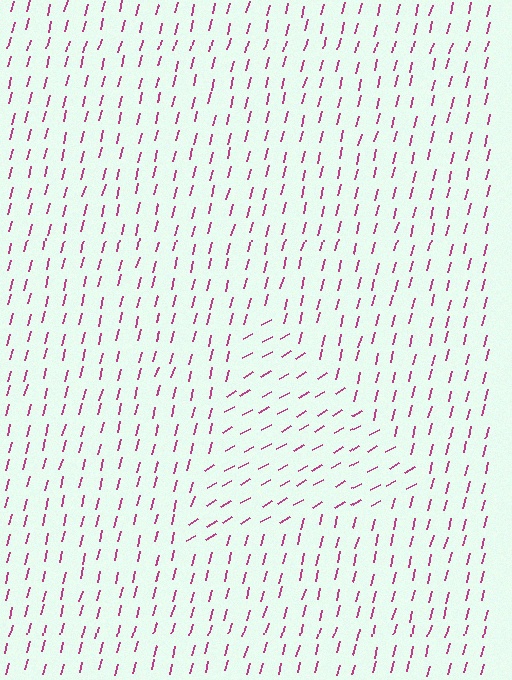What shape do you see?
I see a triangle.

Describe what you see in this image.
The image is filled with small magenta line segments. A triangle region in the image has lines oriented differently from the surrounding lines, creating a visible texture boundary.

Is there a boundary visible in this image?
Yes, there is a texture boundary formed by a change in line orientation.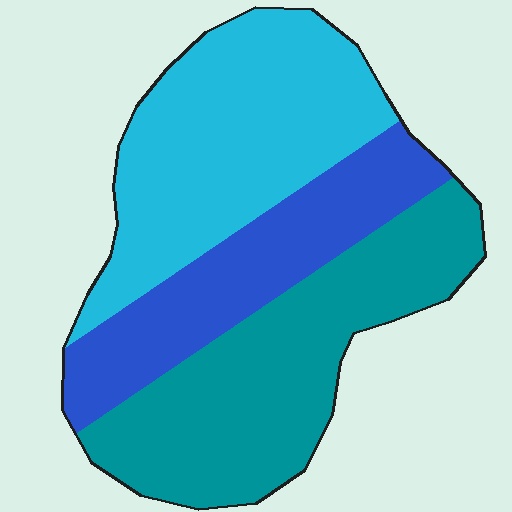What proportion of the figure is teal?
Teal takes up between a quarter and a half of the figure.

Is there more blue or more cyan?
Cyan.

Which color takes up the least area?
Blue, at roughly 25%.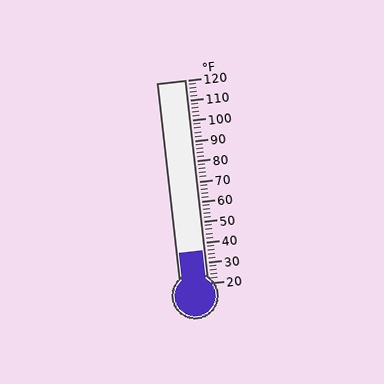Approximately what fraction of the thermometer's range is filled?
The thermometer is filled to approximately 15% of its range.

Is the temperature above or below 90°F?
The temperature is below 90°F.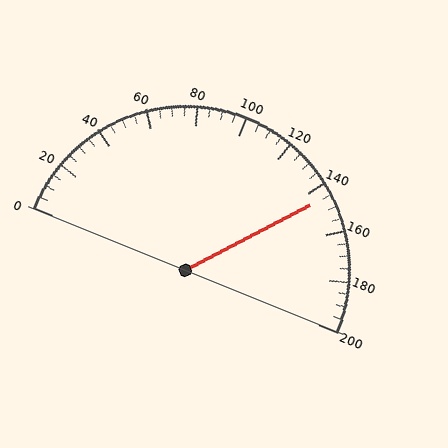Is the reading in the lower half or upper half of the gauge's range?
The reading is in the upper half of the range (0 to 200).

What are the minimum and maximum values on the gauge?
The gauge ranges from 0 to 200.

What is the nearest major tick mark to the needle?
The nearest major tick mark is 140.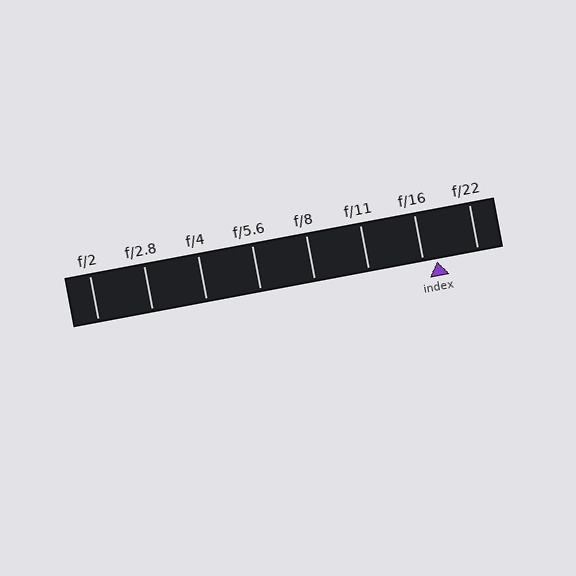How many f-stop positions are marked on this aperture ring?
There are 8 f-stop positions marked.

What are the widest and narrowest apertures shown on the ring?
The widest aperture shown is f/2 and the narrowest is f/22.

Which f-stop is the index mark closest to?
The index mark is closest to f/16.